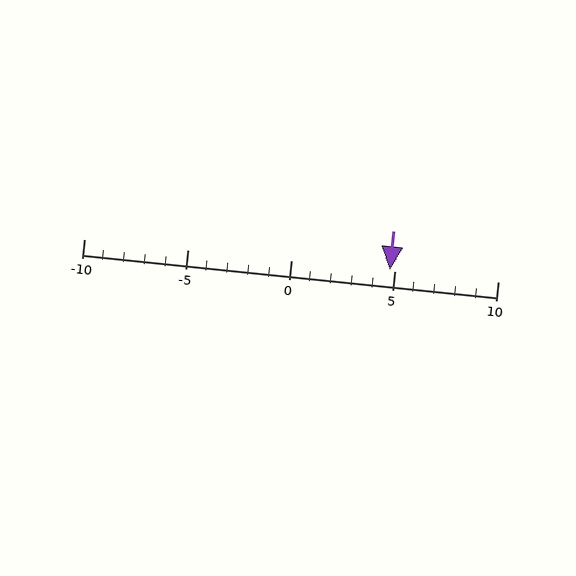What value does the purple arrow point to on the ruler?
The purple arrow points to approximately 5.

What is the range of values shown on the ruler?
The ruler shows values from -10 to 10.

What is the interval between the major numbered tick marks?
The major tick marks are spaced 5 units apart.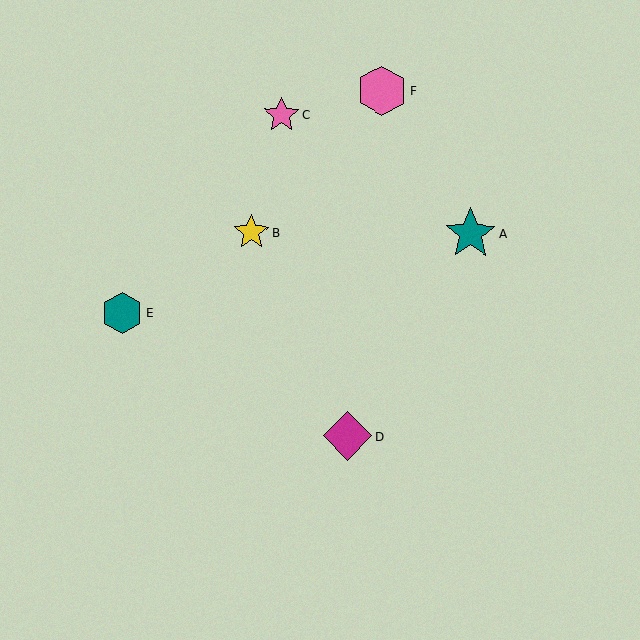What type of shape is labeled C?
Shape C is a pink star.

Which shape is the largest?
The teal star (labeled A) is the largest.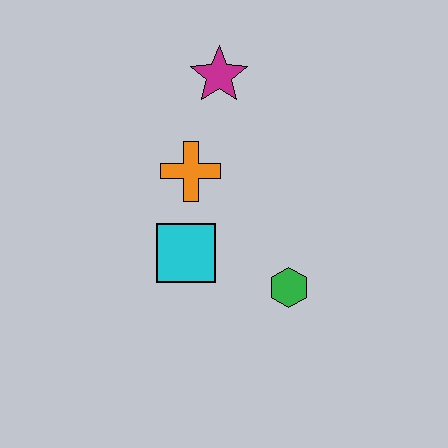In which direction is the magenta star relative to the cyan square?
The magenta star is above the cyan square.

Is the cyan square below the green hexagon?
No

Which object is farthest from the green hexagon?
The magenta star is farthest from the green hexagon.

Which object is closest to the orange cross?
The cyan square is closest to the orange cross.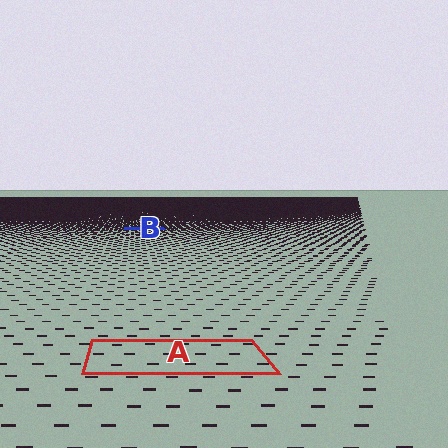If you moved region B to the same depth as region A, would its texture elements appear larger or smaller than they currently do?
They would appear larger. At a closer depth, the same texture elements are projected at a bigger on-screen size.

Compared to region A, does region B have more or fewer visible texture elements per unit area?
Region B has more texture elements per unit area — they are packed more densely because it is farther away.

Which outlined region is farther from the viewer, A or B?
Region B is farther from the viewer — the texture elements inside it appear smaller and more densely packed.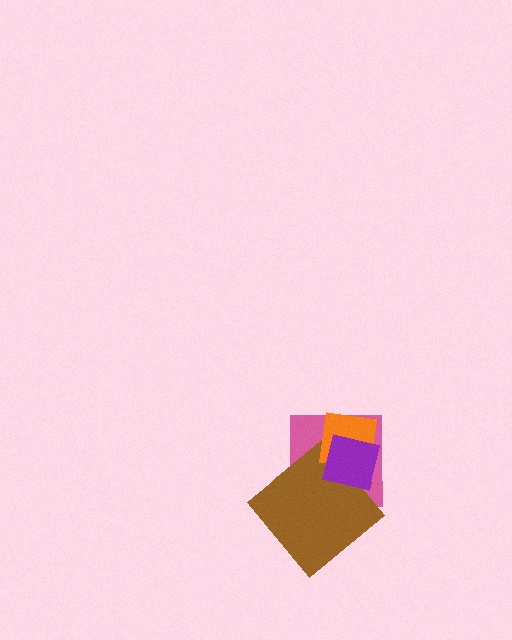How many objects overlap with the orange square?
3 objects overlap with the orange square.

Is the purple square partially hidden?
No, no other shape covers it.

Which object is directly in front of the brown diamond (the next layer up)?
The orange square is directly in front of the brown diamond.